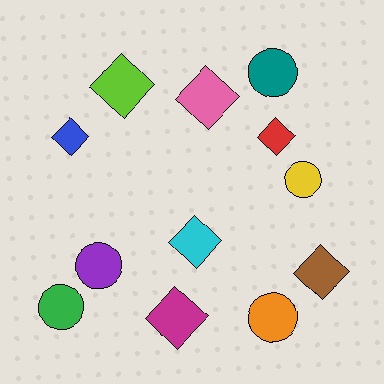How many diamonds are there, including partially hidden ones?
There are 7 diamonds.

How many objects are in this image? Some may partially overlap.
There are 12 objects.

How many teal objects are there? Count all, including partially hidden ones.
There is 1 teal object.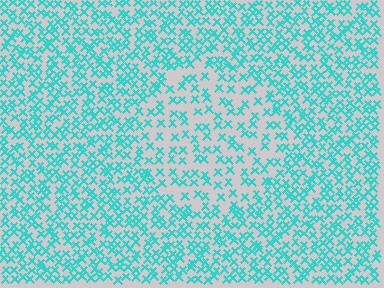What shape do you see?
I see a circle.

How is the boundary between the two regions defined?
The boundary is defined by a change in element density (approximately 1.8x ratio). All elements are the same color, size, and shape.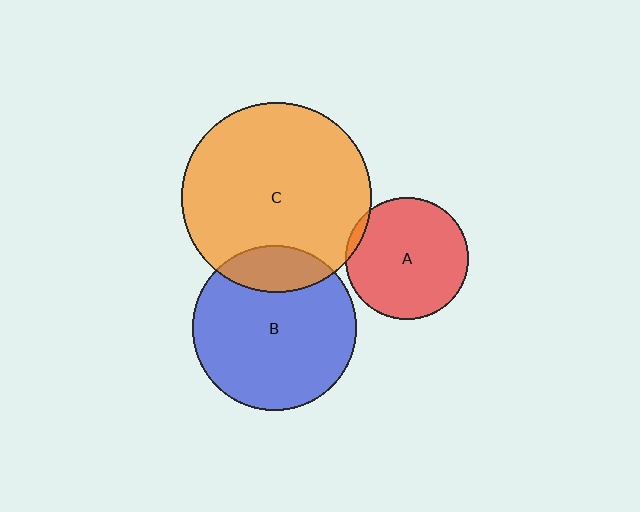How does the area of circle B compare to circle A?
Approximately 1.8 times.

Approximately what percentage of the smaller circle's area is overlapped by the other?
Approximately 20%.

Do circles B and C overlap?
Yes.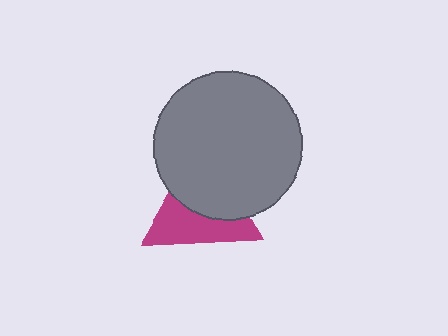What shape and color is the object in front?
The object in front is a gray circle.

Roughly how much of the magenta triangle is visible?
About half of it is visible (roughly 48%).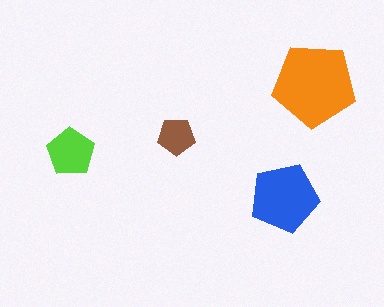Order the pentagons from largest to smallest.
the orange one, the blue one, the lime one, the brown one.